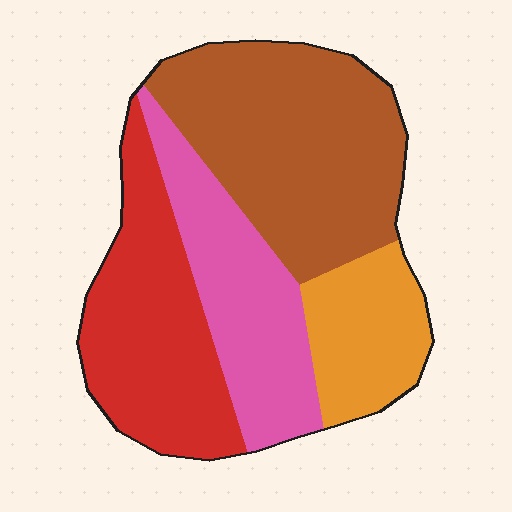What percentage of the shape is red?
Red covers around 25% of the shape.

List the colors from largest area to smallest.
From largest to smallest: brown, red, pink, orange.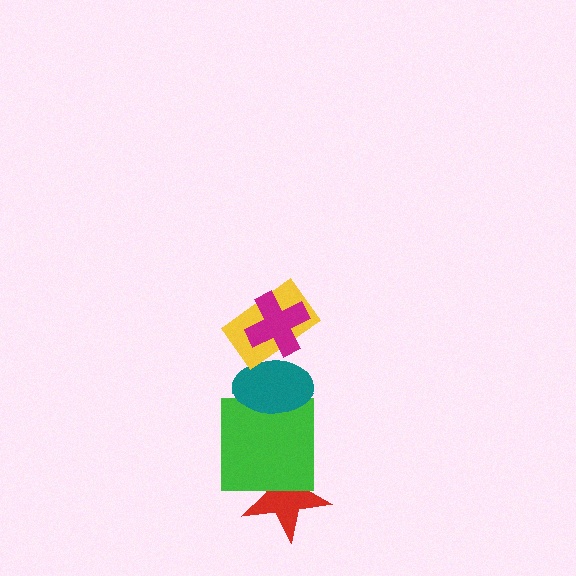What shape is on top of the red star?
The green square is on top of the red star.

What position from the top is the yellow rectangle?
The yellow rectangle is 2nd from the top.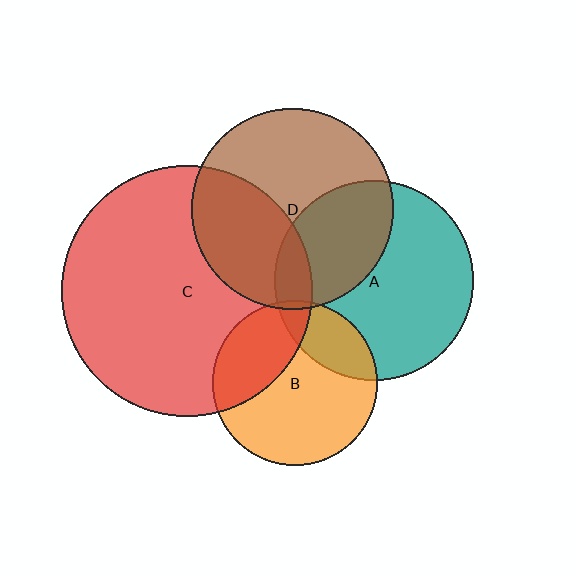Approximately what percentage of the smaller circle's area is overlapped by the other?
Approximately 10%.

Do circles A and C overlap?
Yes.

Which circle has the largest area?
Circle C (red).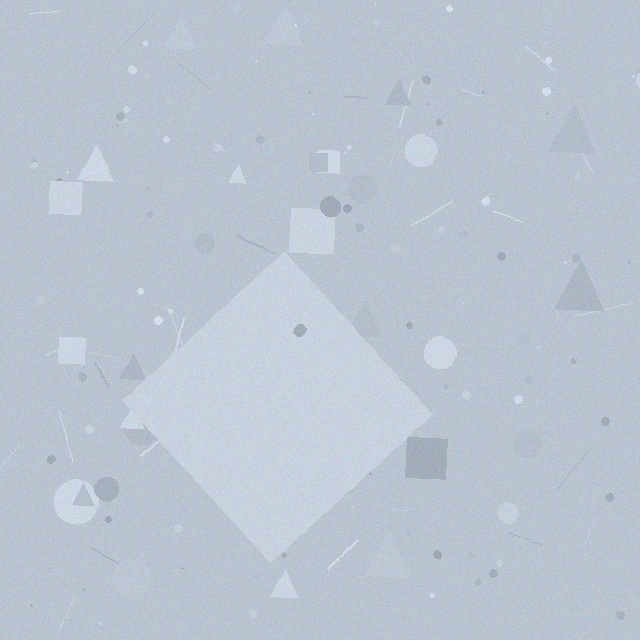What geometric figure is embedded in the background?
A diamond is embedded in the background.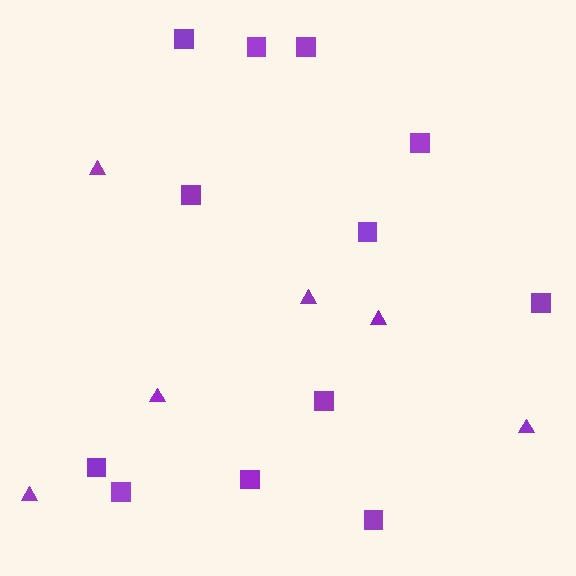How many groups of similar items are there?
There are 2 groups: one group of squares (12) and one group of triangles (6).